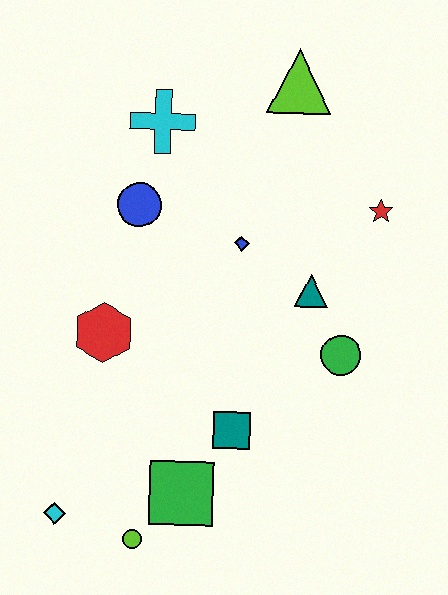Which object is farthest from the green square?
The lime triangle is farthest from the green square.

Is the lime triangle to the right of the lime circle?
Yes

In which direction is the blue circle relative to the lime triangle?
The blue circle is to the left of the lime triangle.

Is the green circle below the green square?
No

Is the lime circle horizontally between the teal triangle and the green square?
No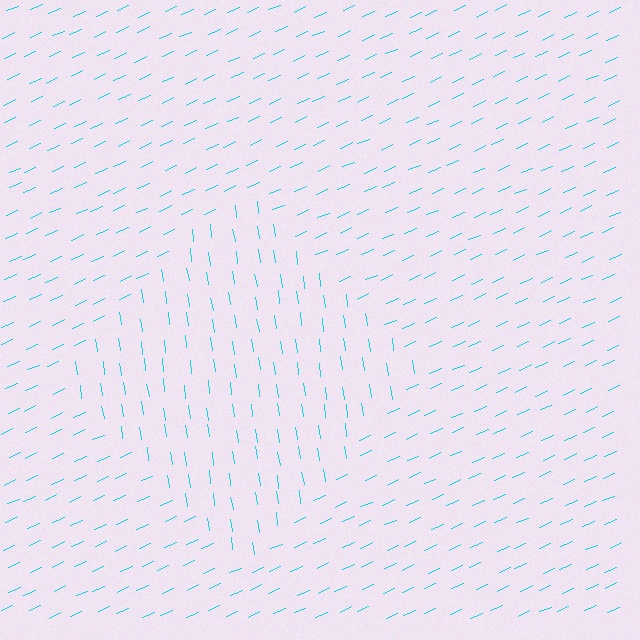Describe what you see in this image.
The image is filled with small cyan line segments. A diamond region in the image has lines oriented differently from the surrounding lines, creating a visible texture boundary.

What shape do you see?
I see a diamond.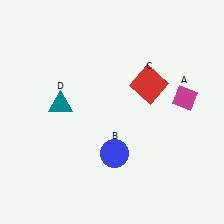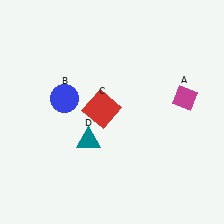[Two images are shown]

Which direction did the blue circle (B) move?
The blue circle (B) moved up.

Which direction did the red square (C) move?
The red square (C) moved left.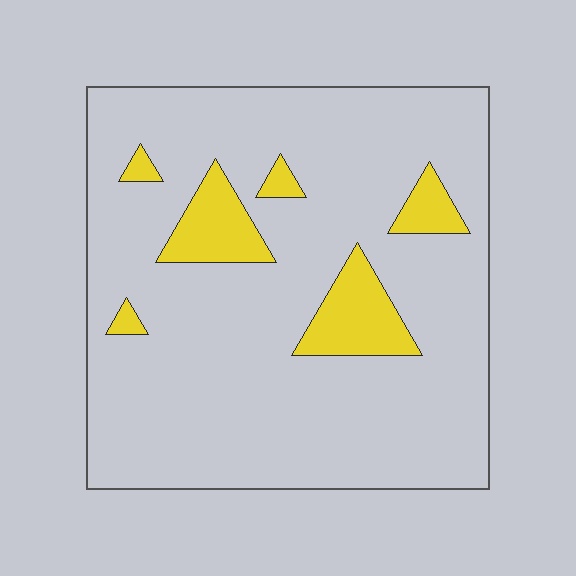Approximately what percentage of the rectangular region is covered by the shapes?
Approximately 10%.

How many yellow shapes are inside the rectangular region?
6.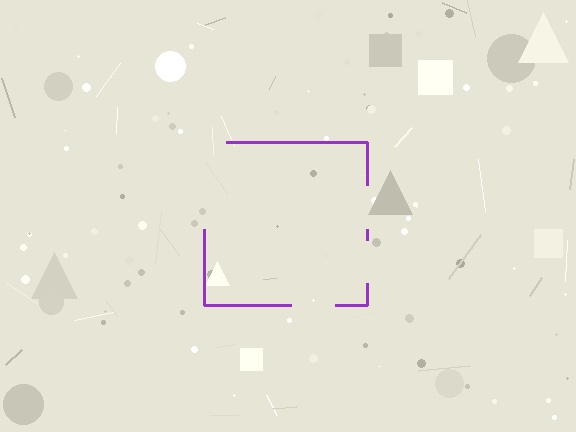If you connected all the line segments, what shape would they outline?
They would outline a square.